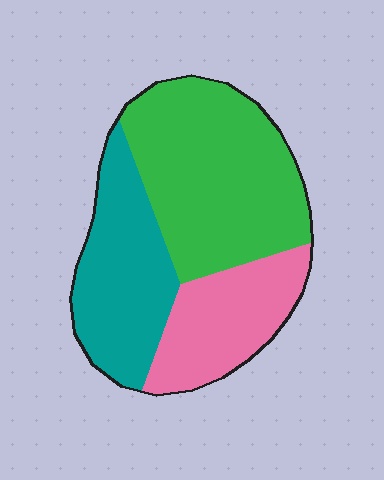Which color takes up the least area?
Pink, at roughly 25%.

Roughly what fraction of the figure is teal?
Teal covers roughly 30% of the figure.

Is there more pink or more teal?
Teal.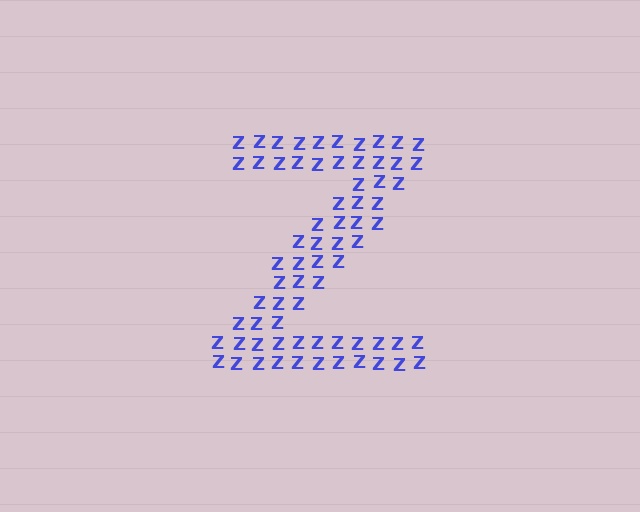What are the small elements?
The small elements are letter Z's.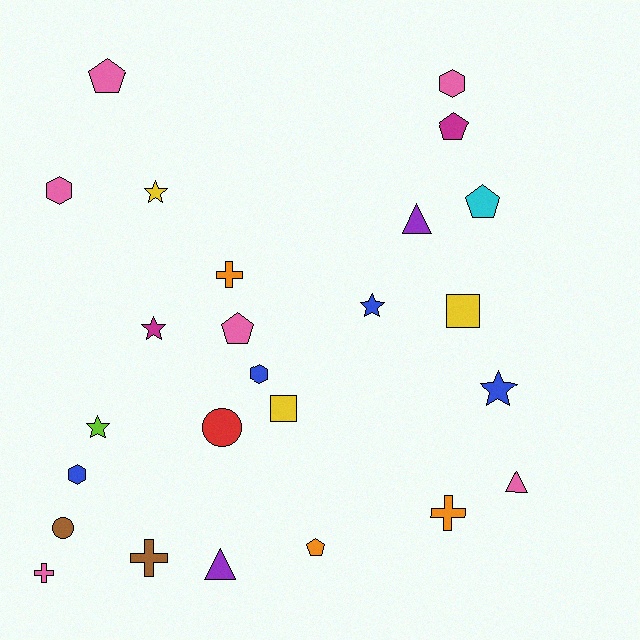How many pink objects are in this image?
There are 6 pink objects.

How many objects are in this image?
There are 25 objects.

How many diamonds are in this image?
There are no diamonds.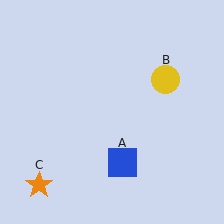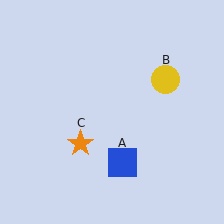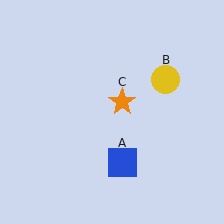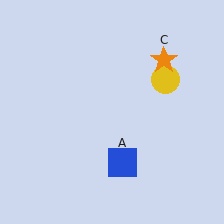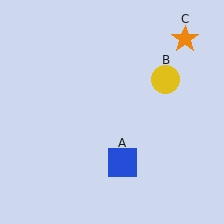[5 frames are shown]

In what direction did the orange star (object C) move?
The orange star (object C) moved up and to the right.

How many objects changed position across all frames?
1 object changed position: orange star (object C).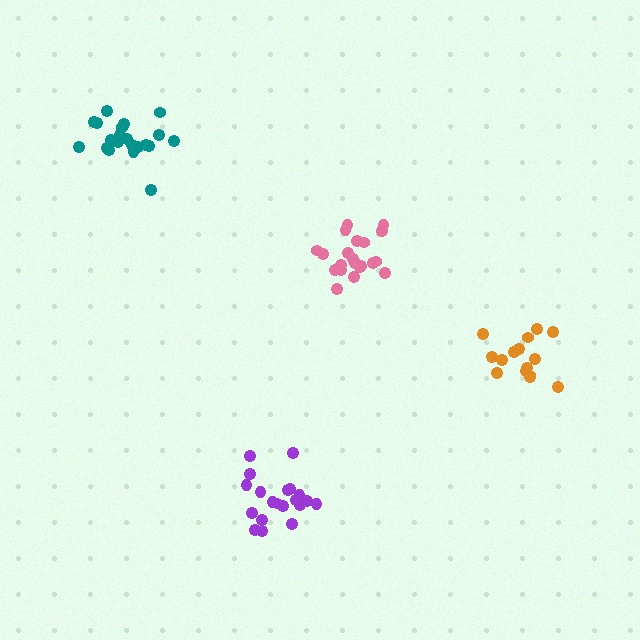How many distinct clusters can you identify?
There are 4 distinct clusters.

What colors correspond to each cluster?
The clusters are colored: pink, orange, purple, teal.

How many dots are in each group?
Group 1: 21 dots, Group 2: 15 dots, Group 3: 20 dots, Group 4: 21 dots (77 total).